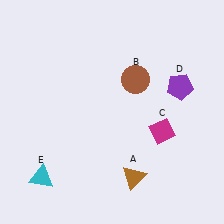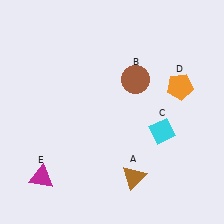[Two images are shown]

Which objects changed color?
C changed from magenta to cyan. D changed from purple to orange. E changed from cyan to magenta.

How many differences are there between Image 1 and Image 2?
There are 3 differences between the two images.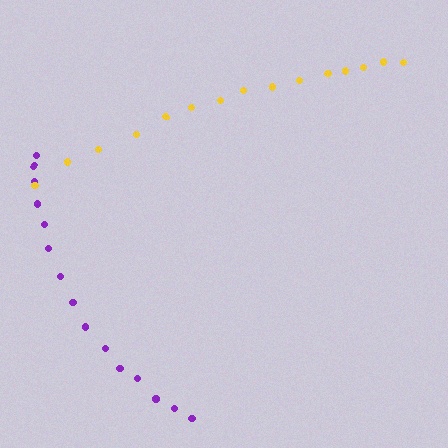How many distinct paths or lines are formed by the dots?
There are 2 distinct paths.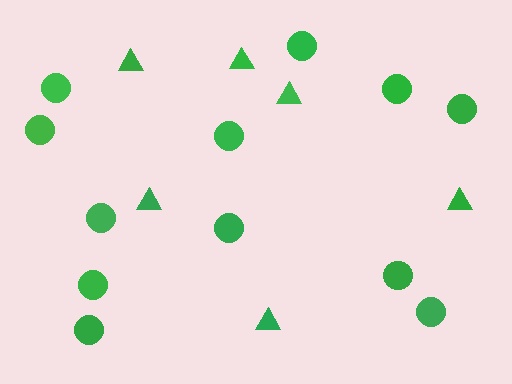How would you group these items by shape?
There are 2 groups: one group of circles (12) and one group of triangles (6).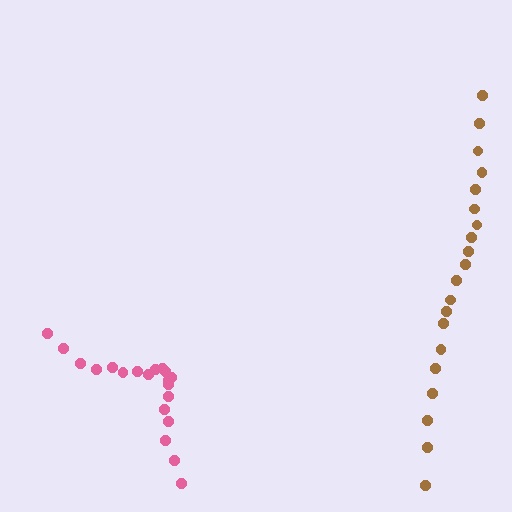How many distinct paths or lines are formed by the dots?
There are 2 distinct paths.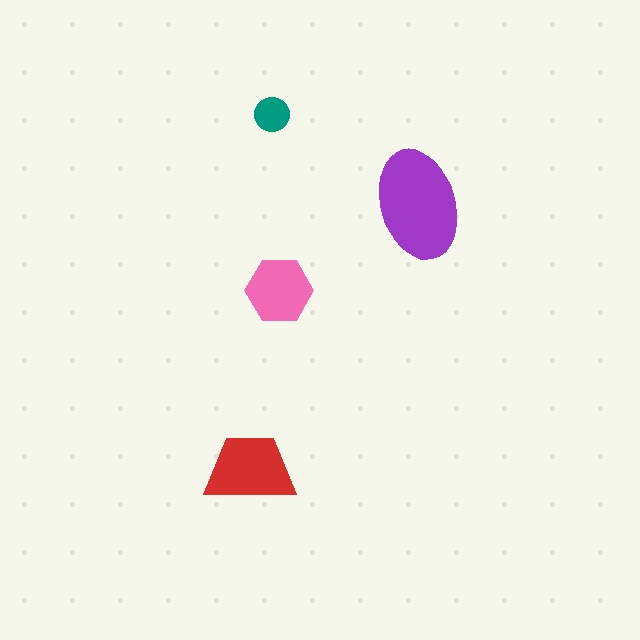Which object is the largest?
The purple ellipse.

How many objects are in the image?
There are 4 objects in the image.